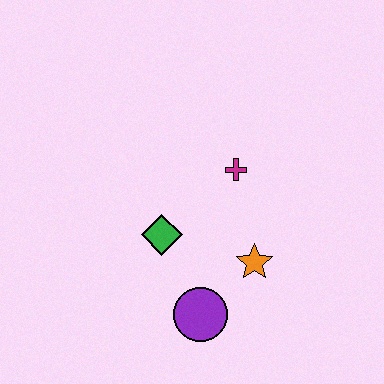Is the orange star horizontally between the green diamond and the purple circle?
No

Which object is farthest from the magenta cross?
The purple circle is farthest from the magenta cross.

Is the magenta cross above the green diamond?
Yes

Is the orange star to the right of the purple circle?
Yes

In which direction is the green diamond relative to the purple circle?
The green diamond is above the purple circle.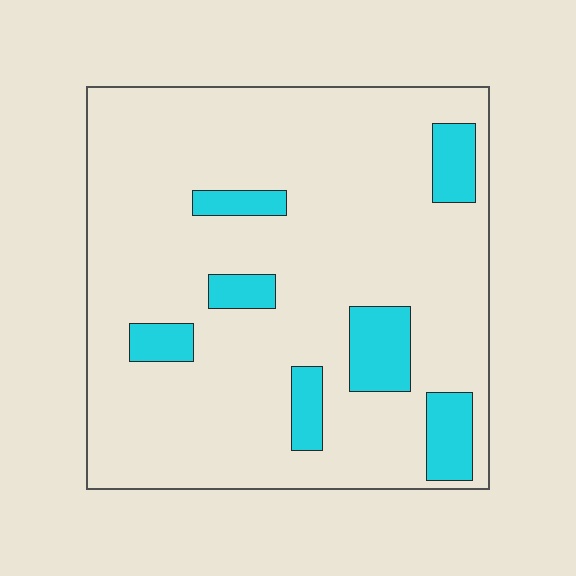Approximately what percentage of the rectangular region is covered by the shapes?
Approximately 15%.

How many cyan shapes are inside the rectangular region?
7.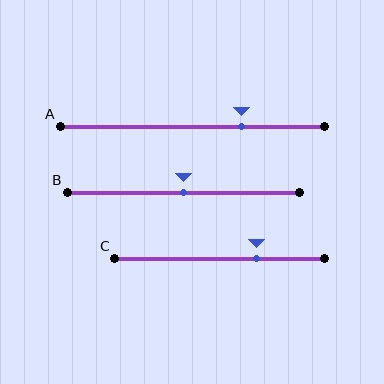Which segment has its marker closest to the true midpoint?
Segment B has its marker closest to the true midpoint.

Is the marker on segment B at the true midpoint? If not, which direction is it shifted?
Yes, the marker on segment B is at the true midpoint.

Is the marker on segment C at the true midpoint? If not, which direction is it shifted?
No, the marker on segment C is shifted to the right by about 18% of the segment length.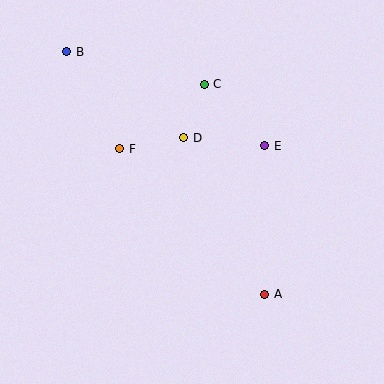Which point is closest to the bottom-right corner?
Point A is closest to the bottom-right corner.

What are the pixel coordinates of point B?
Point B is at (67, 52).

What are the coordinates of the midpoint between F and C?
The midpoint between F and C is at (162, 117).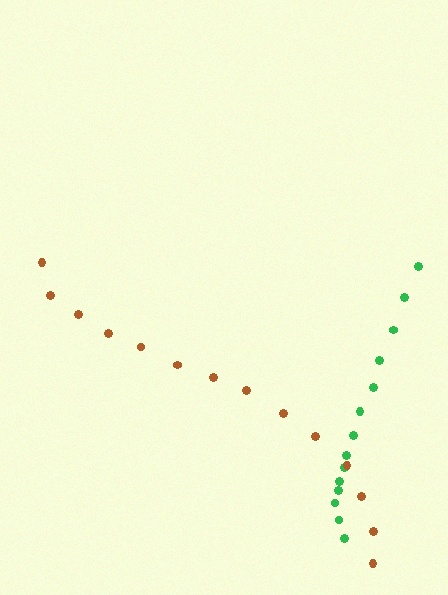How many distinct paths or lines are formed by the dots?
There are 2 distinct paths.